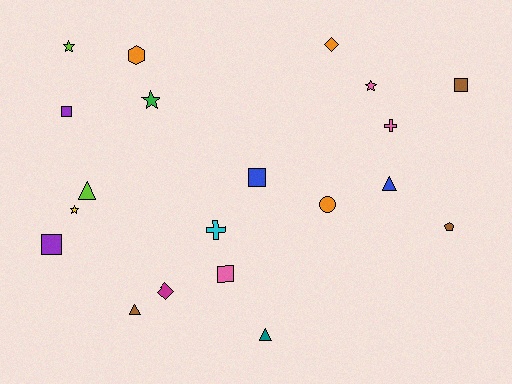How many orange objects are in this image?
There are 3 orange objects.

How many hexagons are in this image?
There is 1 hexagon.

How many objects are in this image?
There are 20 objects.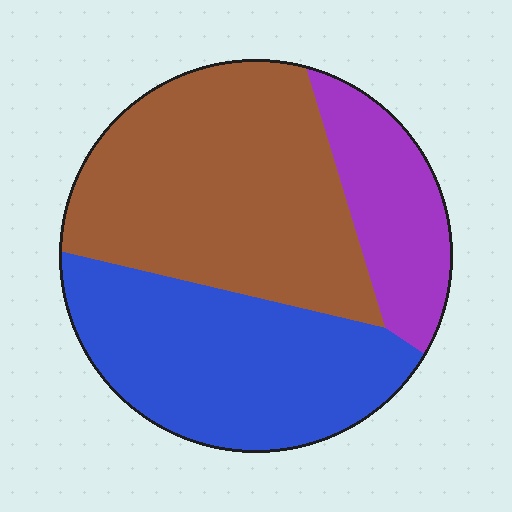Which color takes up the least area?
Purple, at roughly 20%.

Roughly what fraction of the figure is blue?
Blue takes up about three eighths (3/8) of the figure.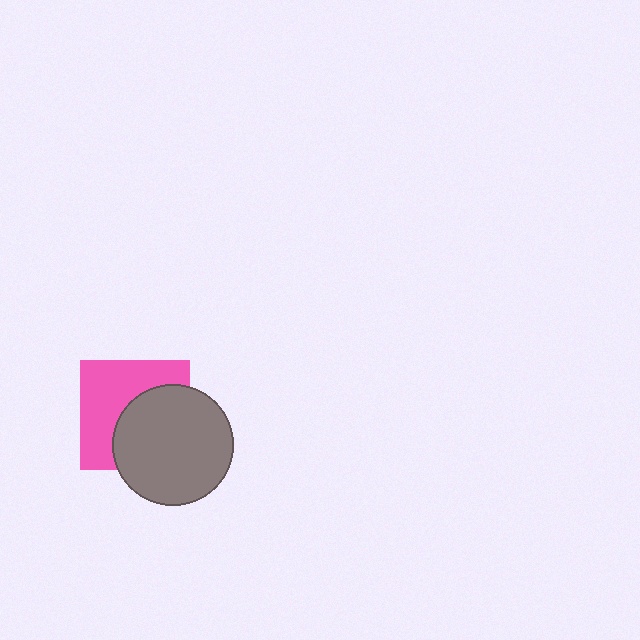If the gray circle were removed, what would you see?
You would see the complete pink square.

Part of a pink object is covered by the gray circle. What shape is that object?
It is a square.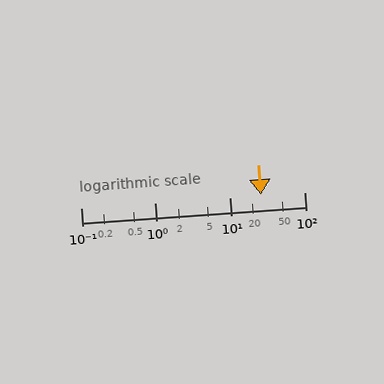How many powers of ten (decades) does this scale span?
The scale spans 3 decades, from 0.1 to 100.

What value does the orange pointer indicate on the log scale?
The pointer indicates approximately 26.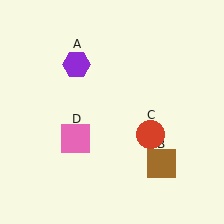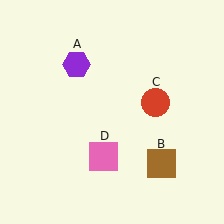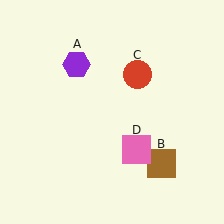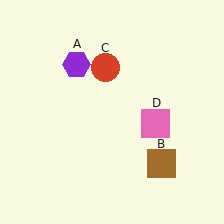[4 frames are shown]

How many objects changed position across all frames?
2 objects changed position: red circle (object C), pink square (object D).